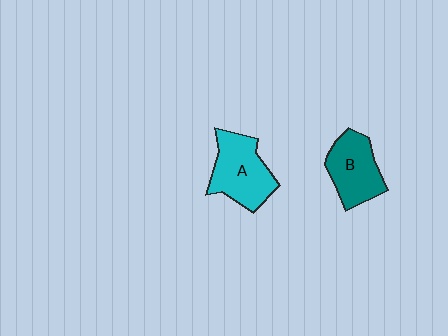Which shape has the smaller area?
Shape B (teal).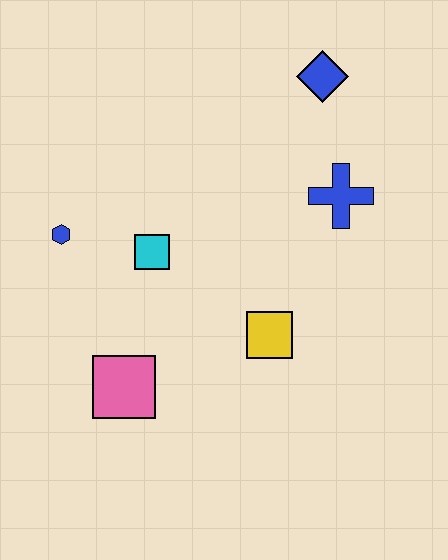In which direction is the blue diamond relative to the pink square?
The blue diamond is above the pink square.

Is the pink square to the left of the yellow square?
Yes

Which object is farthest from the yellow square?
The blue diamond is farthest from the yellow square.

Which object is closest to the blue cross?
The blue diamond is closest to the blue cross.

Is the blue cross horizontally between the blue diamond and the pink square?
No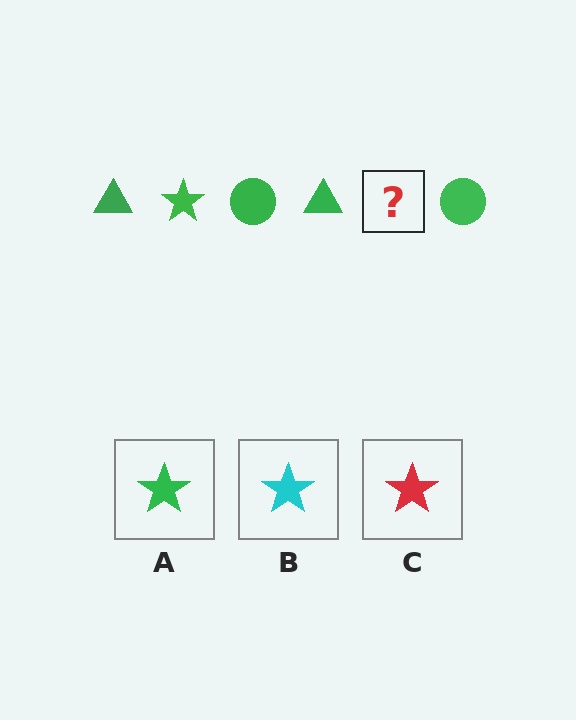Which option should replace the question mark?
Option A.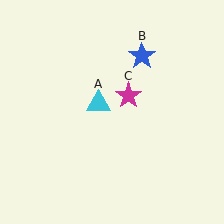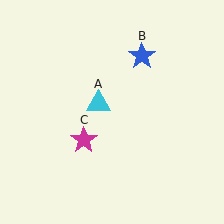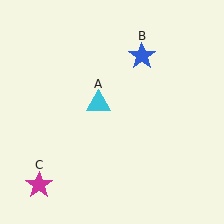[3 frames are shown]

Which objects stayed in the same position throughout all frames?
Cyan triangle (object A) and blue star (object B) remained stationary.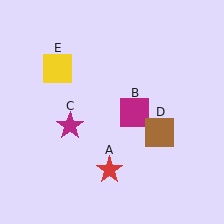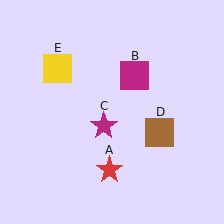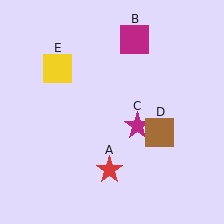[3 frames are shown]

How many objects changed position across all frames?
2 objects changed position: magenta square (object B), magenta star (object C).